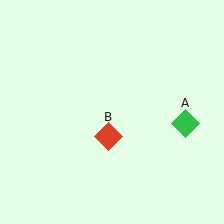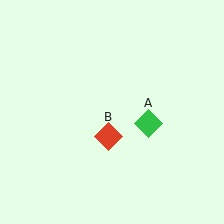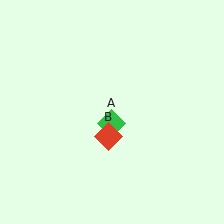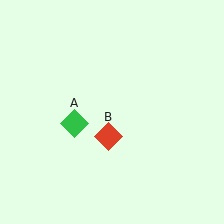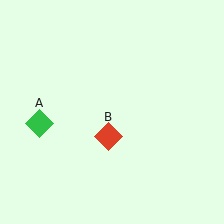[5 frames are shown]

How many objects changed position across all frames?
1 object changed position: green diamond (object A).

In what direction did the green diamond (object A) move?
The green diamond (object A) moved left.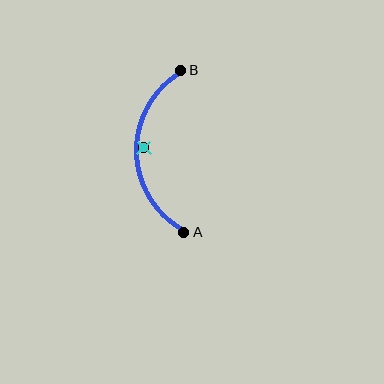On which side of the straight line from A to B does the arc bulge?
The arc bulges to the left of the straight line connecting A and B.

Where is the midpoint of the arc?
The arc midpoint is the point on the curve farthest from the straight line joining A and B. It sits to the left of that line.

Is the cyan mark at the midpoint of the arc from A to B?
No — the cyan mark does not lie on the arc at all. It sits slightly inside the curve.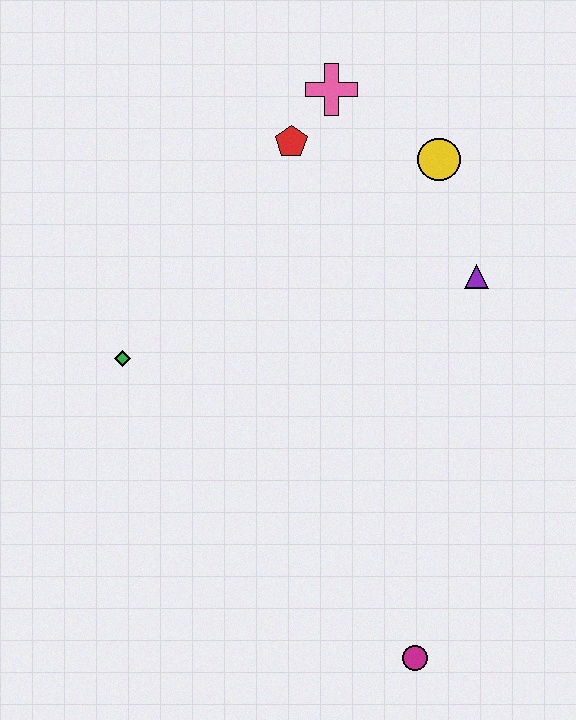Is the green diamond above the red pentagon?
No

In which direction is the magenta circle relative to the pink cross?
The magenta circle is below the pink cross.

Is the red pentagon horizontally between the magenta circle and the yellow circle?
No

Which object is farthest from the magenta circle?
The pink cross is farthest from the magenta circle.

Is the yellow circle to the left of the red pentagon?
No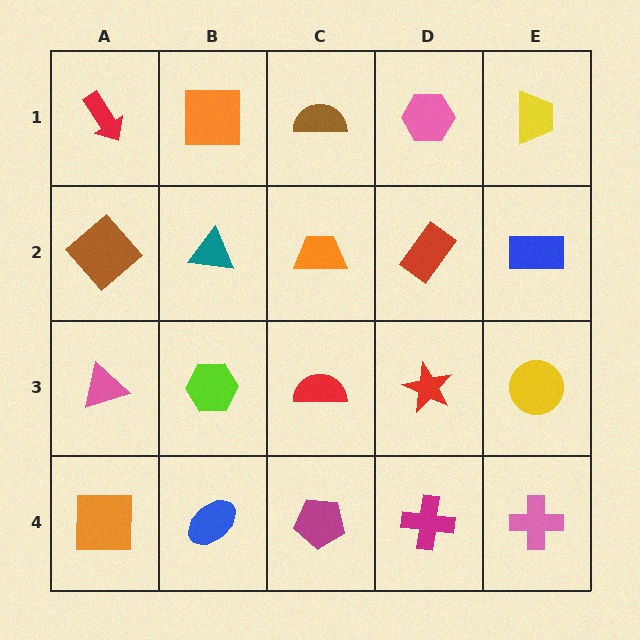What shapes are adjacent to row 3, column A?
A brown diamond (row 2, column A), an orange square (row 4, column A), a lime hexagon (row 3, column B).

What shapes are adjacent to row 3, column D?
A red rectangle (row 2, column D), a magenta cross (row 4, column D), a red semicircle (row 3, column C), a yellow circle (row 3, column E).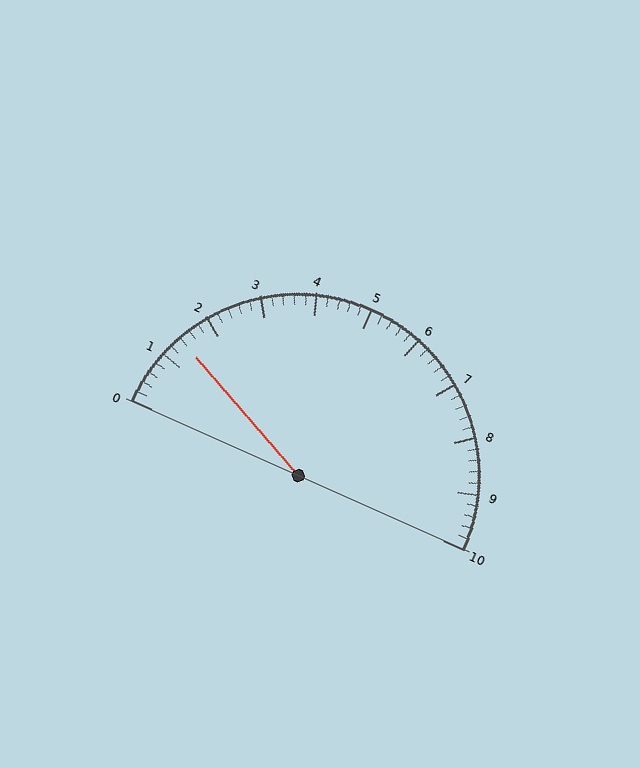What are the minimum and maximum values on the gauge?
The gauge ranges from 0 to 10.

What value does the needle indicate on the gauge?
The needle indicates approximately 1.4.